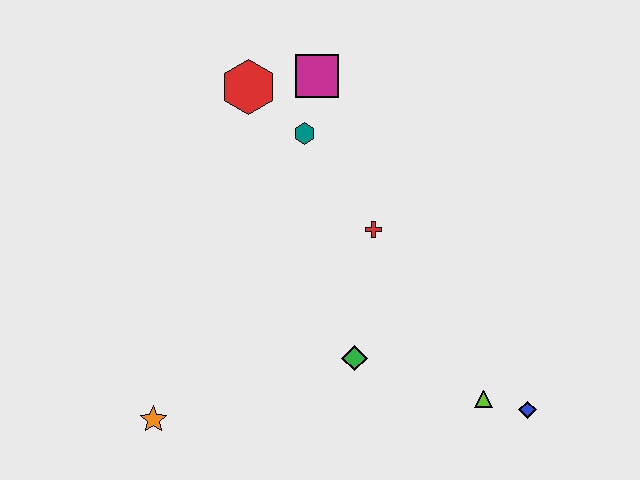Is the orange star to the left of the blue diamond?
Yes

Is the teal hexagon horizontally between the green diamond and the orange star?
Yes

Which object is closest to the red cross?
The teal hexagon is closest to the red cross.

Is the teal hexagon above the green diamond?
Yes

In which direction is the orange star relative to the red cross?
The orange star is to the left of the red cross.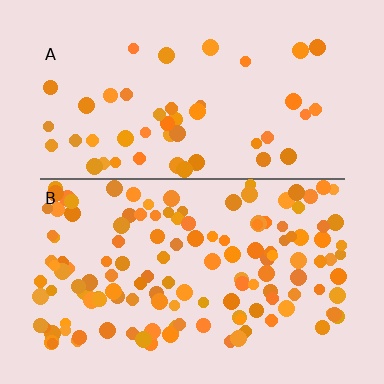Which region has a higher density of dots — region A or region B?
B (the bottom).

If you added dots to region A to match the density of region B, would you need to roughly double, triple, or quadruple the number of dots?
Approximately triple.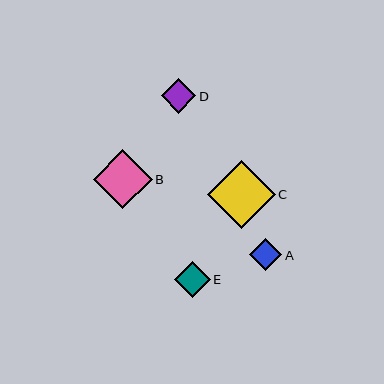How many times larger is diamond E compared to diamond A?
Diamond E is approximately 1.1 times the size of diamond A.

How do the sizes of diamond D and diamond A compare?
Diamond D and diamond A are approximately the same size.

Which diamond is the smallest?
Diamond A is the smallest with a size of approximately 32 pixels.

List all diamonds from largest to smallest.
From largest to smallest: C, B, E, D, A.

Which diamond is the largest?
Diamond C is the largest with a size of approximately 68 pixels.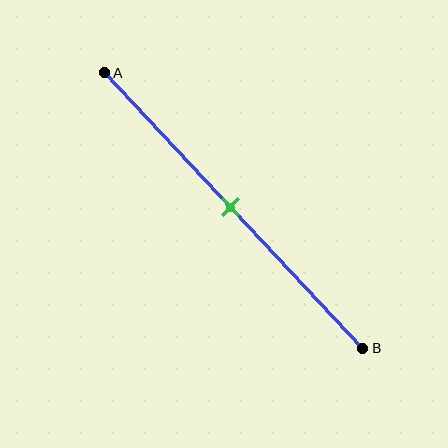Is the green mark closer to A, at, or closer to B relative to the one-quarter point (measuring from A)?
The green mark is closer to point B than the one-quarter point of segment AB.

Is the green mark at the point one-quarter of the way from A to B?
No, the mark is at about 50% from A, not at the 25% one-quarter point.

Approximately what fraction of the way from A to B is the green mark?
The green mark is approximately 50% of the way from A to B.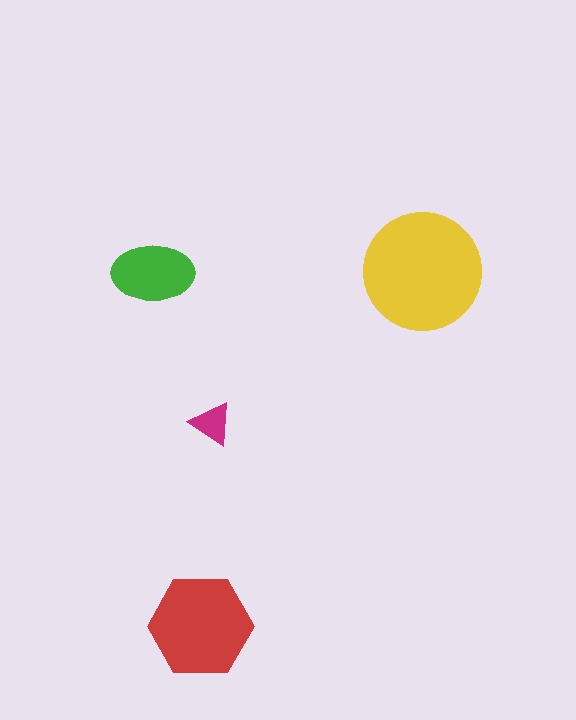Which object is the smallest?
The magenta triangle.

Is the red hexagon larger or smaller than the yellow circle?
Smaller.